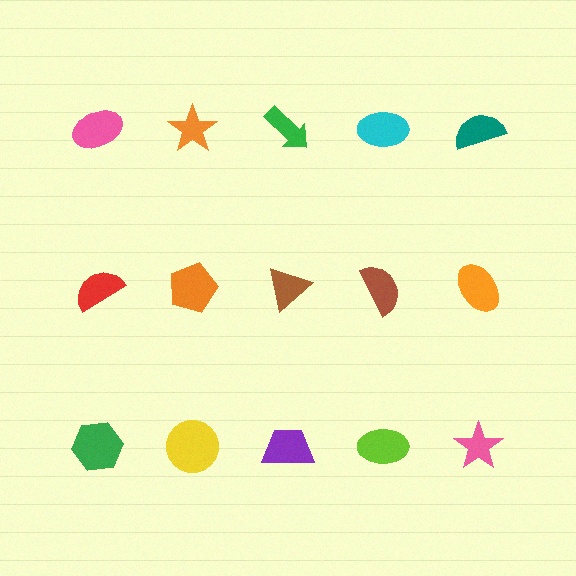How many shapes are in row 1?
5 shapes.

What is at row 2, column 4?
A brown semicircle.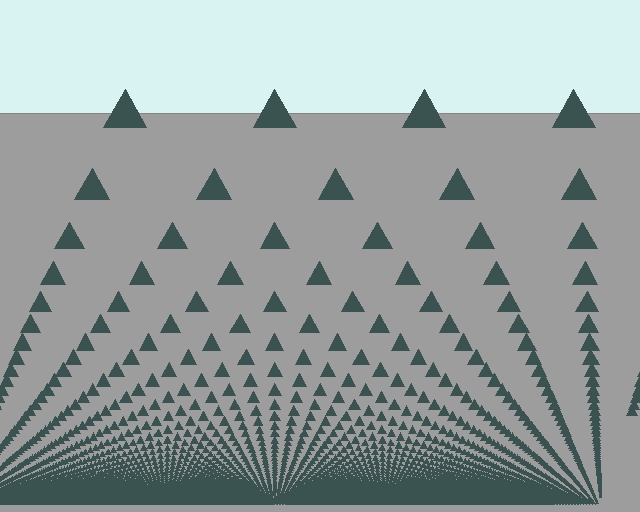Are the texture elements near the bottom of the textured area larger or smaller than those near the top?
Smaller. The gradient is inverted — elements near the bottom are smaller and denser.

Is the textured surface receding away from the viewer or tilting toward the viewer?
The surface appears to tilt toward the viewer. Texture elements get larger and sparser toward the top.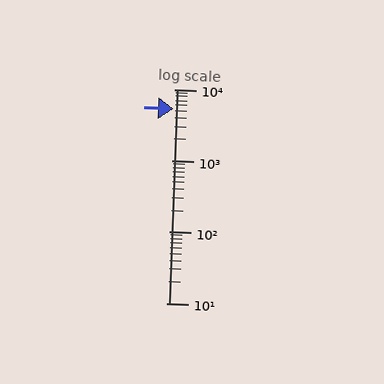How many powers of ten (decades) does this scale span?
The scale spans 3 decades, from 10 to 10000.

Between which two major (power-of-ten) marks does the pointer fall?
The pointer is between 1000 and 10000.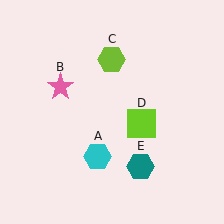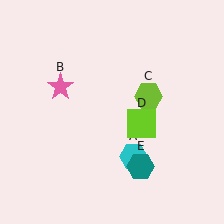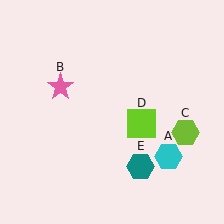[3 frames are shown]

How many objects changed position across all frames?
2 objects changed position: cyan hexagon (object A), lime hexagon (object C).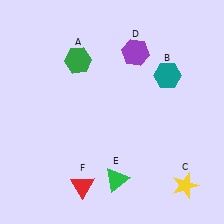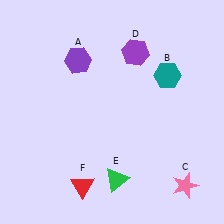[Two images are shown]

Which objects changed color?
A changed from green to purple. C changed from yellow to pink.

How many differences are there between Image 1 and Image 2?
There are 2 differences between the two images.